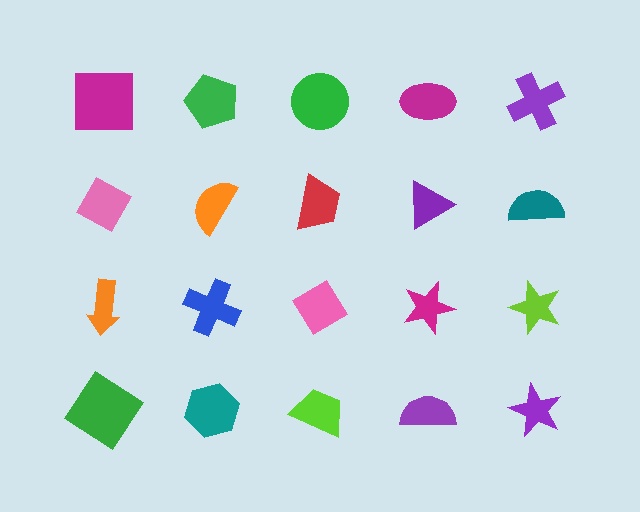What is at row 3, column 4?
A magenta star.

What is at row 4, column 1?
A green diamond.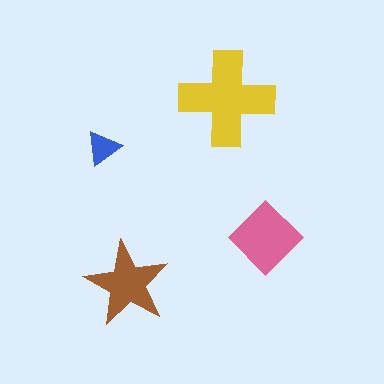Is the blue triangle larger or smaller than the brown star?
Smaller.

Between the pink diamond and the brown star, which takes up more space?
The pink diamond.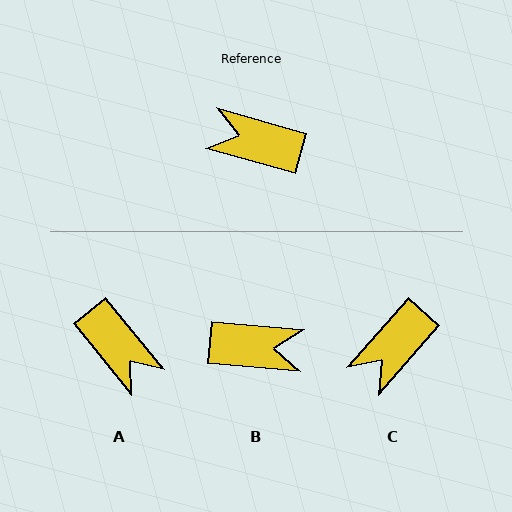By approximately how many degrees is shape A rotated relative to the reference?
Approximately 145 degrees counter-clockwise.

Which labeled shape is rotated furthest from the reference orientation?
B, about 169 degrees away.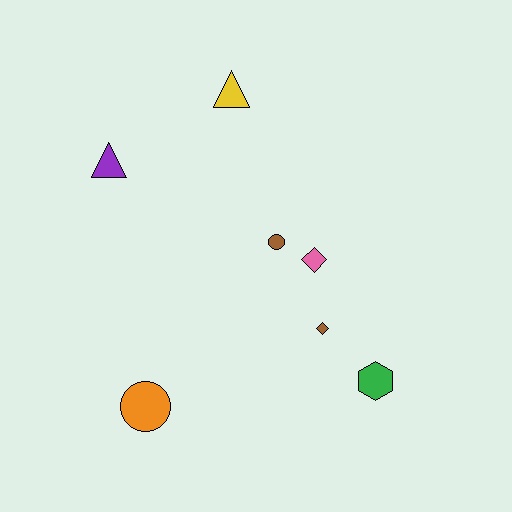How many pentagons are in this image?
There are no pentagons.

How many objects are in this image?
There are 7 objects.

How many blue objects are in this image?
There are no blue objects.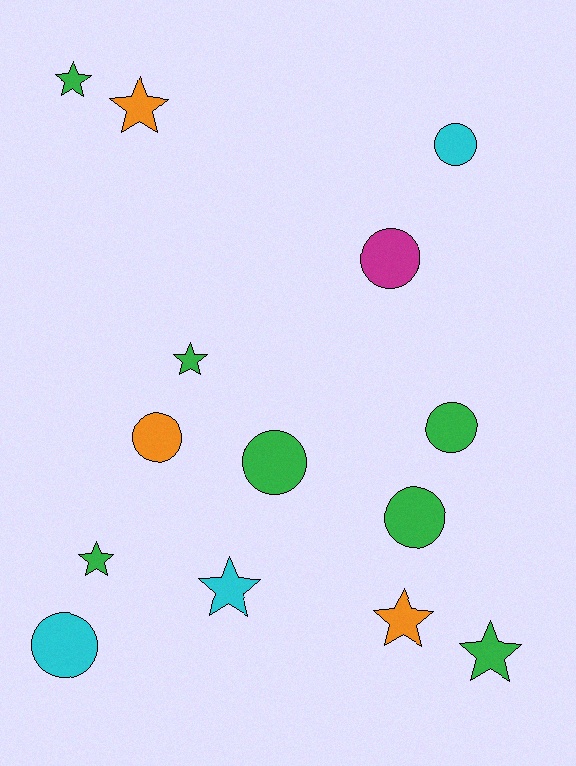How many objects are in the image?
There are 14 objects.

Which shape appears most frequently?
Star, with 7 objects.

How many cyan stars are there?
There is 1 cyan star.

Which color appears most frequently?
Green, with 7 objects.